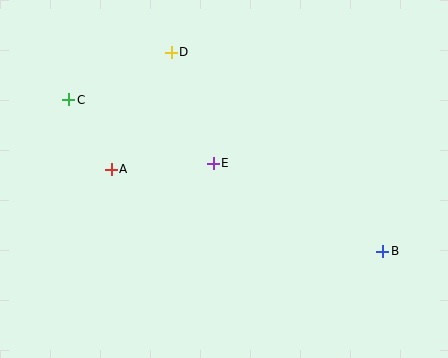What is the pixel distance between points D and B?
The distance between D and B is 291 pixels.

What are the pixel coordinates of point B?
Point B is at (383, 251).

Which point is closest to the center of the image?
Point E at (213, 164) is closest to the center.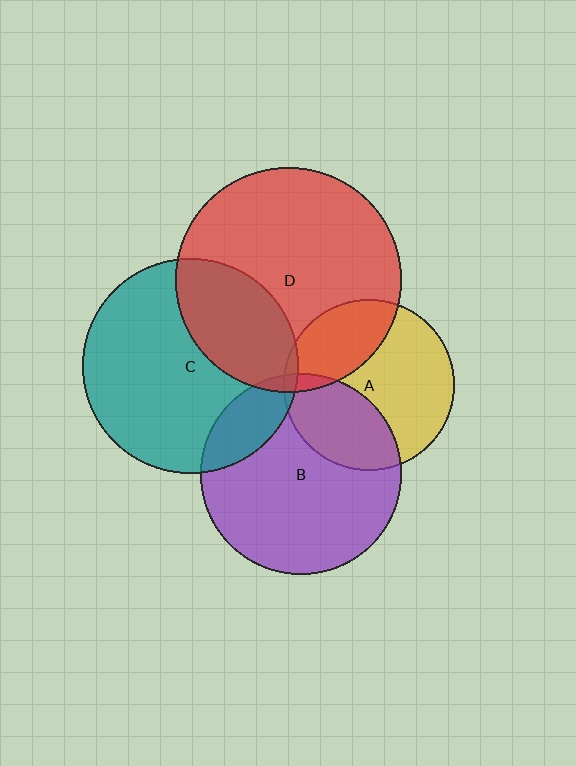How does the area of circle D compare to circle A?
Approximately 1.7 times.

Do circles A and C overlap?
Yes.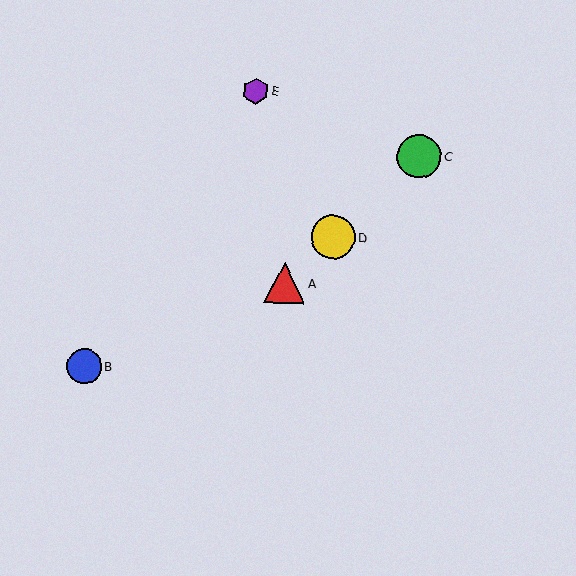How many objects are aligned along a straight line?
3 objects (A, C, D) are aligned along a straight line.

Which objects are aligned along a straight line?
Objects A, C, D are aligned along a straight line.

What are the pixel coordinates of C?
Object C is at (419, 156).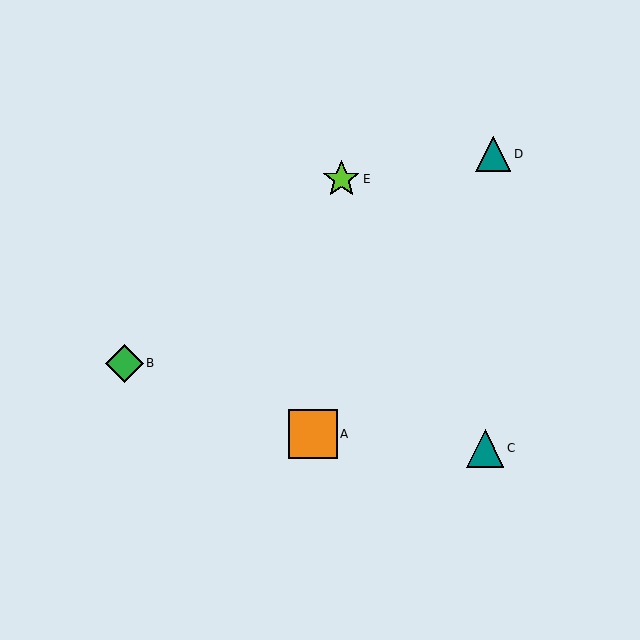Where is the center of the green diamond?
The center of the green diamond is at (124, 363).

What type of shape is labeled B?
Shape B is a green diamond.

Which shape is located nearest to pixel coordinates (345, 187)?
The lime star (labeled E) at (341, 179) is nearest to that location.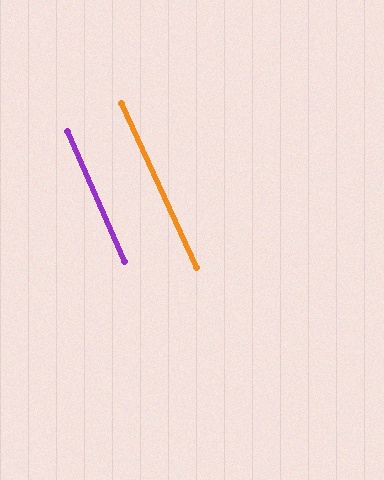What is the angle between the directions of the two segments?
Approximately 1 degree.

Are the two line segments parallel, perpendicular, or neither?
Parallel — their directions differ by only 0.8°.